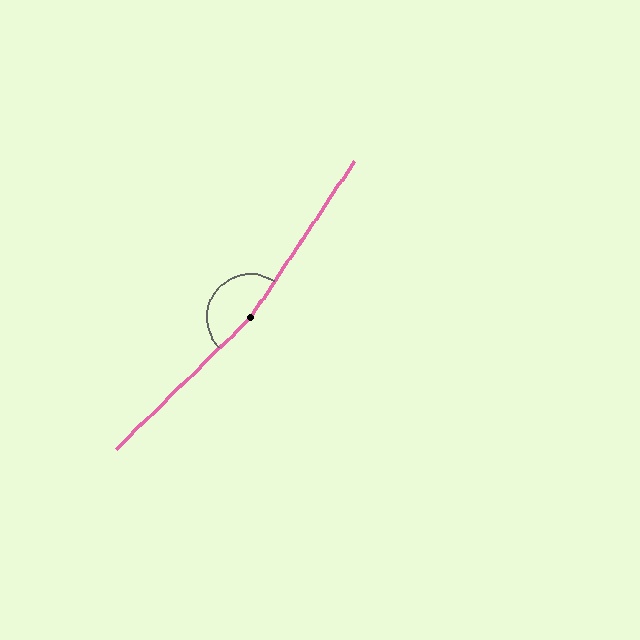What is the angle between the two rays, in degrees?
Approximately 168 degrees.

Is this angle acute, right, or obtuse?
It is obtuse.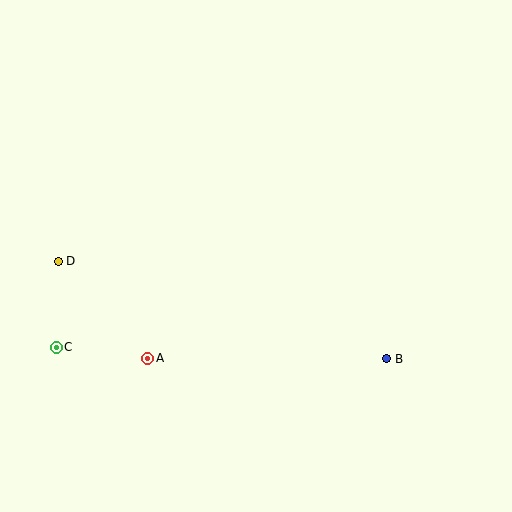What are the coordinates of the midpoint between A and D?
The midpoint between A and D is at (103, 310).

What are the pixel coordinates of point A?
Point A is at (148, 358).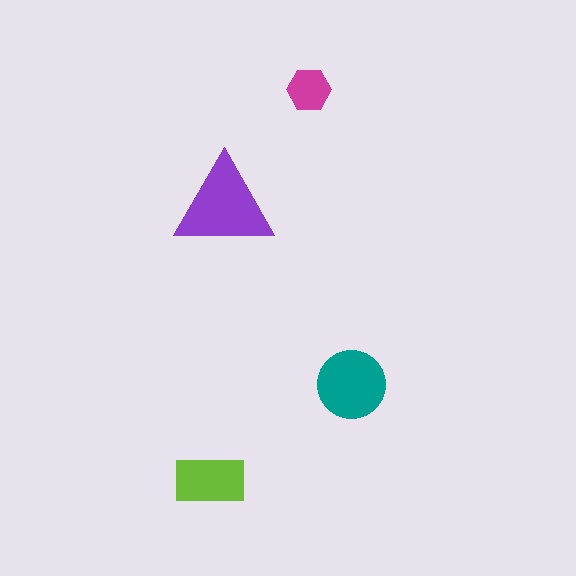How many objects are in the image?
There are 4 objects in the image.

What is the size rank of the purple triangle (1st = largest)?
1st.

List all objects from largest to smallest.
The purple triangle, the teal circle, the lime rectangle, the magenta hexagon.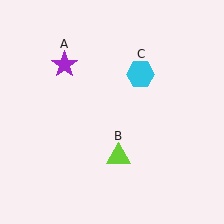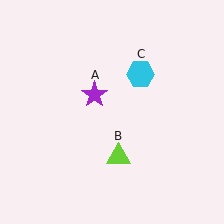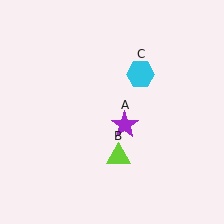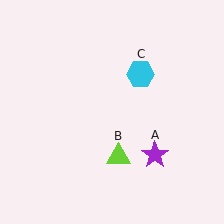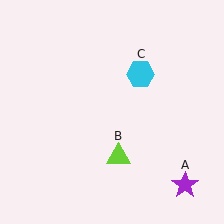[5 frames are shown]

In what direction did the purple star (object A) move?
The purple star (object A) moved down and to the right.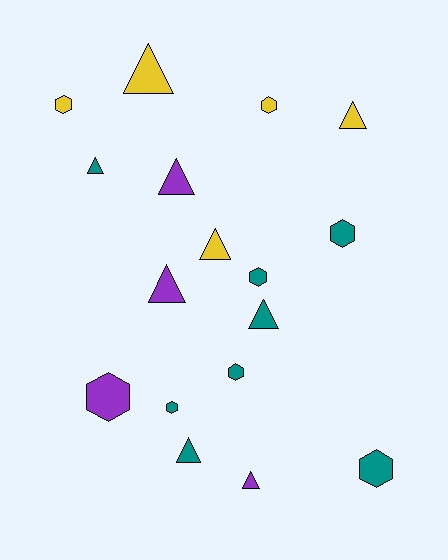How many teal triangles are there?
There are 3 teal triangles.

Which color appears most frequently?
Teal, with 8 objects.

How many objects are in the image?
There are 17 objects.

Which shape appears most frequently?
Triangle, with 9 objects.